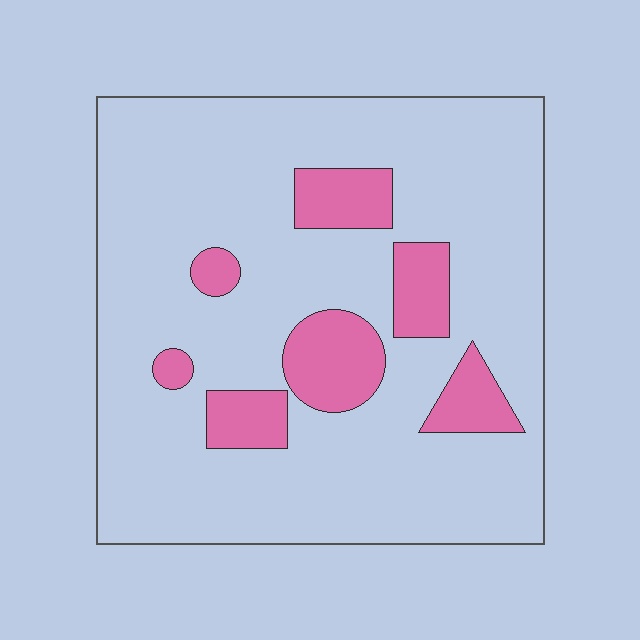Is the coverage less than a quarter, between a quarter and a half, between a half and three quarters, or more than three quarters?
Less than a quarter.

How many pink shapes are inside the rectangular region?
7.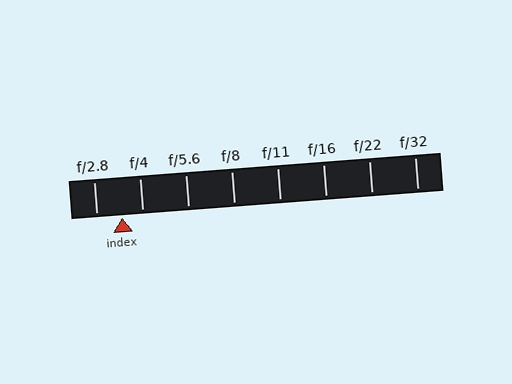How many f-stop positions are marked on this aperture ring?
There are 8 f-stop positions marked.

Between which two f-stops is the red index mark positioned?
The index mark is between f/2.8 and f/4.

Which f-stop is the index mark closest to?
The index mark is closest to f/4.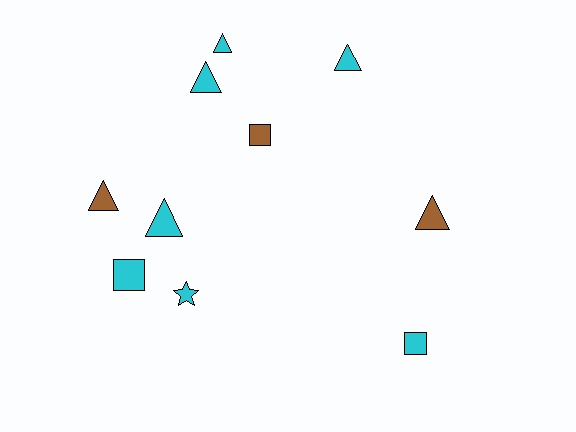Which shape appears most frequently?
Triangle, with 6 objects.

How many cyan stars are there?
There is 1 cyan star.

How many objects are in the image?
There are 10 objects.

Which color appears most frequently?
Cyan, with 7 objects.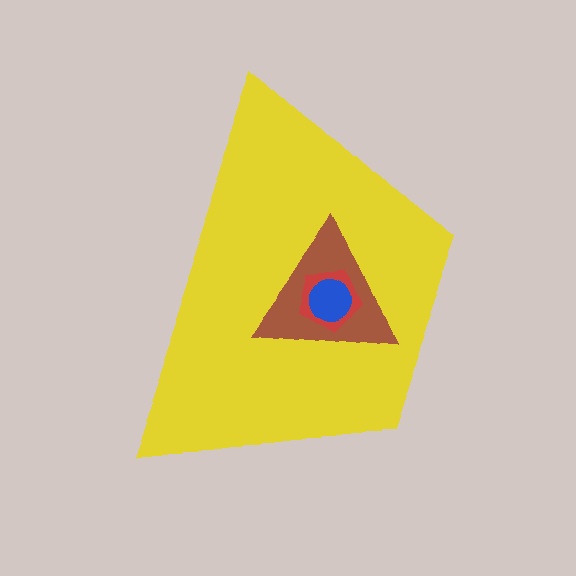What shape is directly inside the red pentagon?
The blue circle.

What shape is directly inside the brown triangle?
The red pentagon.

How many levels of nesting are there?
4.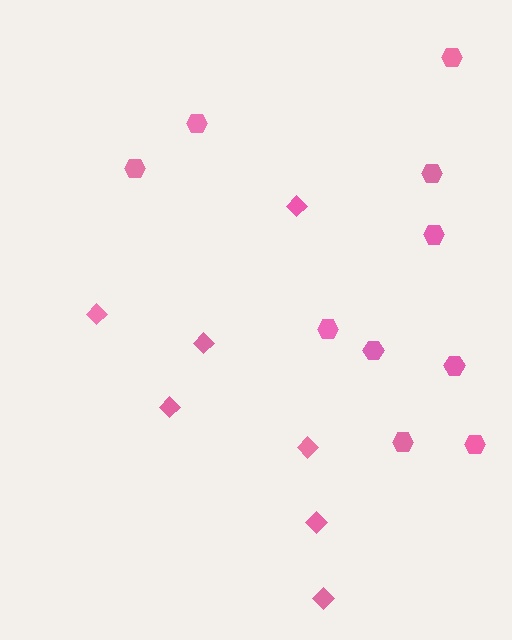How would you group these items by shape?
There are 2 groups: one group of hexagons (10) and one group of diamonds (7).